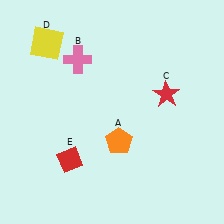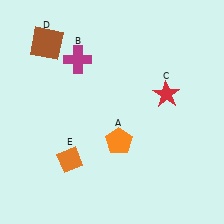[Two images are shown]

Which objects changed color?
B changed from pink to magenta. D changed from yellow to brown. E changed from red to orange.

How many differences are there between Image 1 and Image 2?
There are 3 differences between the two images.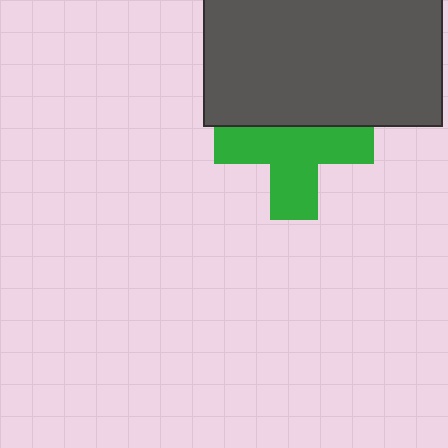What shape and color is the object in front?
The object in front is a dark gray rectangle.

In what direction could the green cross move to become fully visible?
The green cross could move down. That would shift it out from behind the dark gray rectangle entirely.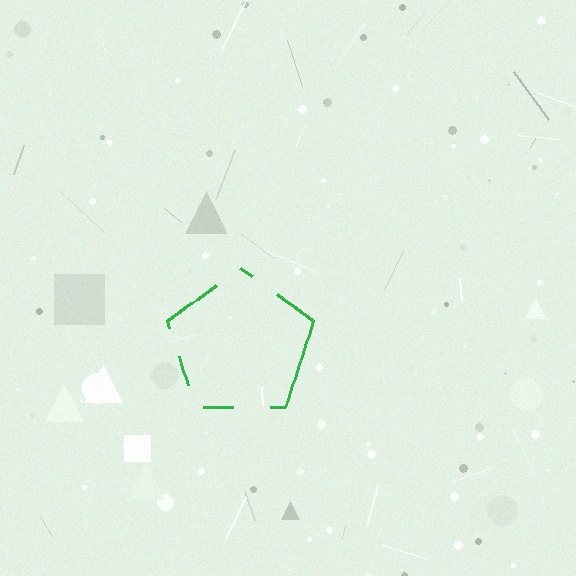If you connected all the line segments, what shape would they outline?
They would outline a pentagon.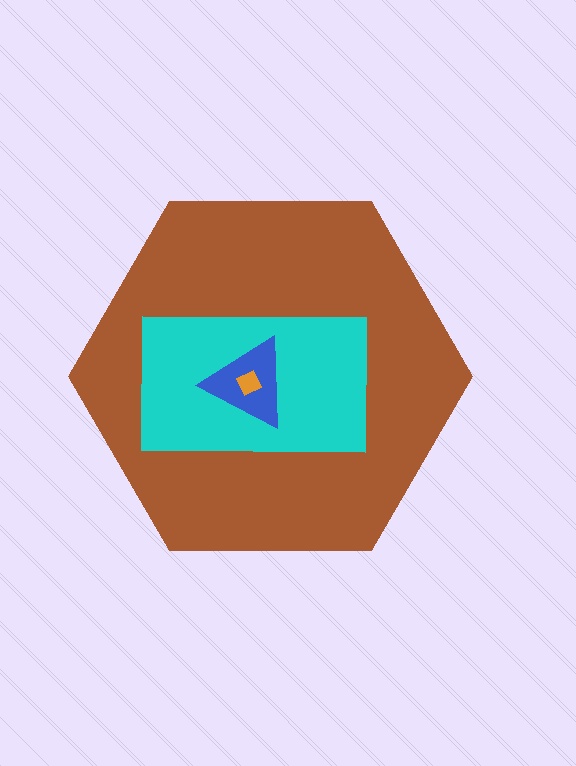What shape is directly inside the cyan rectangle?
The blue triangle.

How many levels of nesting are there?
4.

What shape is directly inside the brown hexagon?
The cyan rectangle.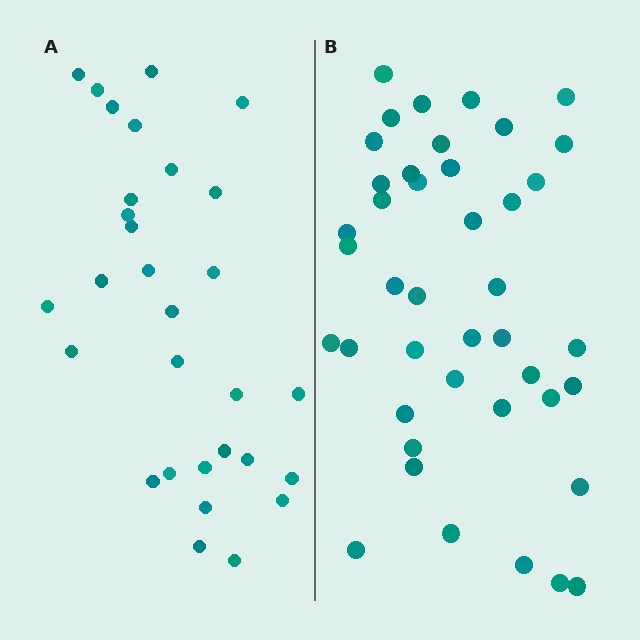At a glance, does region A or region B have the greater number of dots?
Region B (the right region) has more dots.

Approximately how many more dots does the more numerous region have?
Region B has roughly 12 or so more dots than region A.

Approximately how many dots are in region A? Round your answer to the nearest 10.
About 30 dots.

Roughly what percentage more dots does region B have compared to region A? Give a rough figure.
About 40% more.